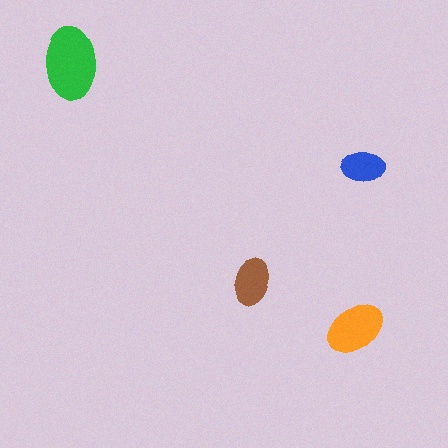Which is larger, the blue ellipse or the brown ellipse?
The brown one.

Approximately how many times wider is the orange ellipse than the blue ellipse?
About 1.5 times wider.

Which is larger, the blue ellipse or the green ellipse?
The green one.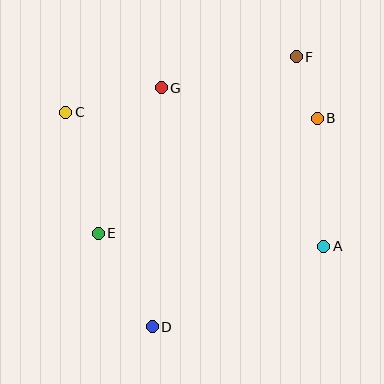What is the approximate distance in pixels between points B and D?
The distance between B and D is approximately 266 pixels.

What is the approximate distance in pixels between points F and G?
The distance between F and G is approximately 138 pixels.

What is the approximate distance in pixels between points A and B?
The distance between A and B is approximately 128 pixels.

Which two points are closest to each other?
Points B and F are closest to each other.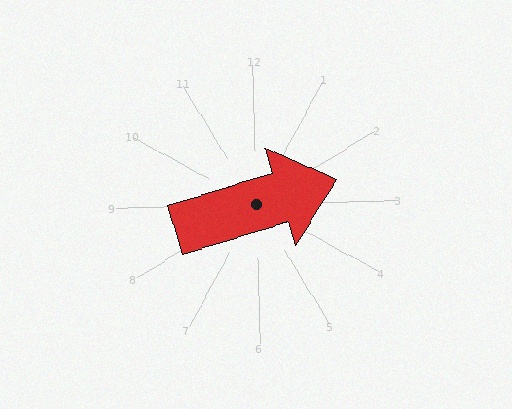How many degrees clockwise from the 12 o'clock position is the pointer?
Approximately 74 degrees.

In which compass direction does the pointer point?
East.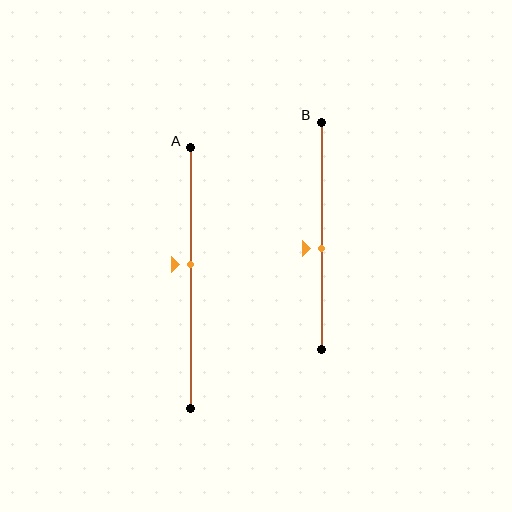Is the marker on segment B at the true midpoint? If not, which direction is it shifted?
No, the marker on segment B is shifted downward by about 6% of the segment length.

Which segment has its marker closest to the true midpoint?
Segment A has its marker closest to the true midpoint.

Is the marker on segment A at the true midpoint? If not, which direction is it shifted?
No, the marker on segment A is shifted upward by about 5% of the segment length.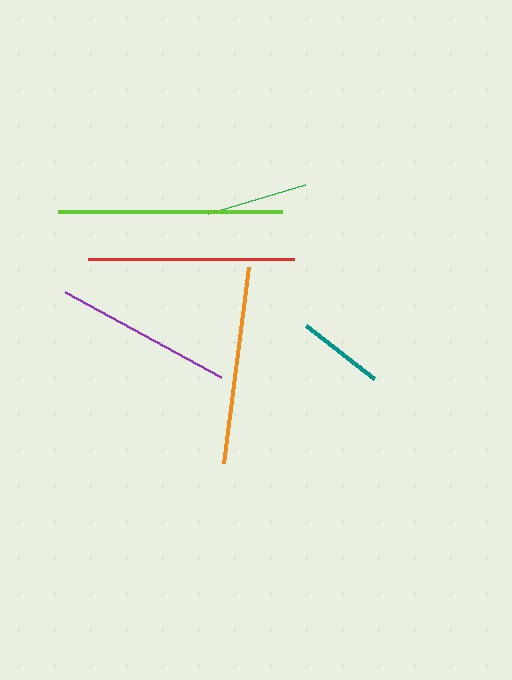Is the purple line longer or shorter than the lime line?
The lime line is longer than the purple line.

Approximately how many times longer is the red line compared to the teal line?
The red line is approximately 2.4 times the length of the teal line.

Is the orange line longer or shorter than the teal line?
The orange line is longer than the teal line.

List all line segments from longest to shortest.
From longest to shortest: lime, red, orange, purple, green, teal.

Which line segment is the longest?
The lime line is the longest at approximately 224 pixels.